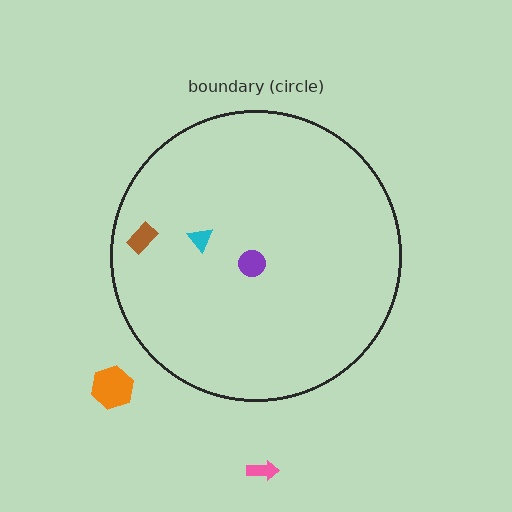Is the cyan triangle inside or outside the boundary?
Inside.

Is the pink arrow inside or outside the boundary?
Outside.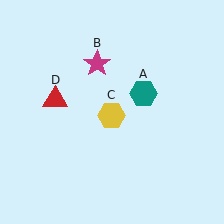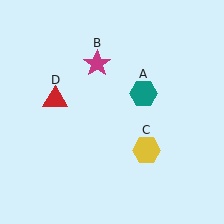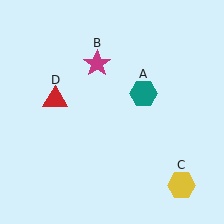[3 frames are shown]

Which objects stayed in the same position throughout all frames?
Teal hexagon (object A) and magenta star (object B) and red triangle (object D) remained stationary.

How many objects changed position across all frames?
1 object changed position: yellow hexagon (object C).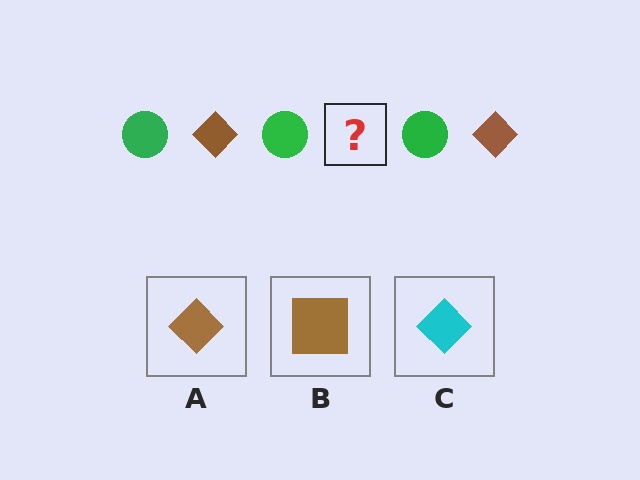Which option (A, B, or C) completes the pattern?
A.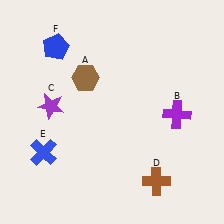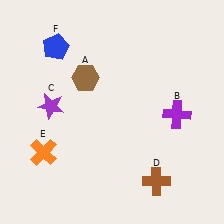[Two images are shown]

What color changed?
The cross (E) changed from blue in Image 1 to orange in Image 2.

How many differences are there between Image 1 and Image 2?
There is 1 difference between the two images.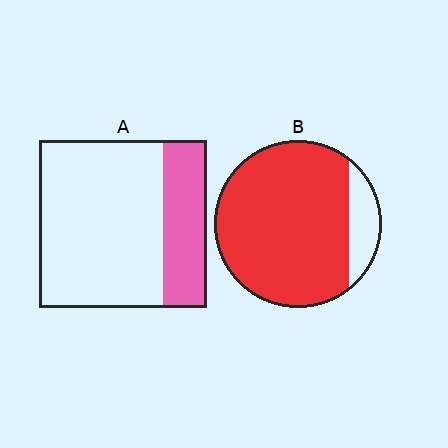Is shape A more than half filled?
No.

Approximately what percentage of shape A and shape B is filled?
A is approximately 25% and B is approximately 85%.